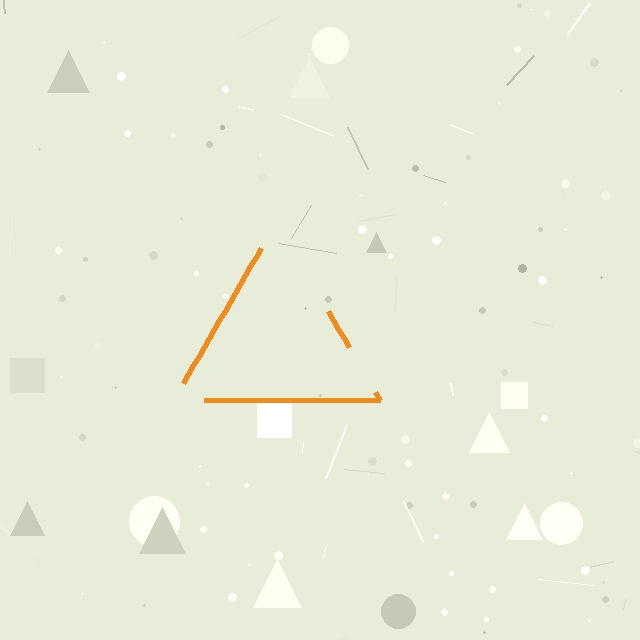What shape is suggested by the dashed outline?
The dashed outline suggests a triangle.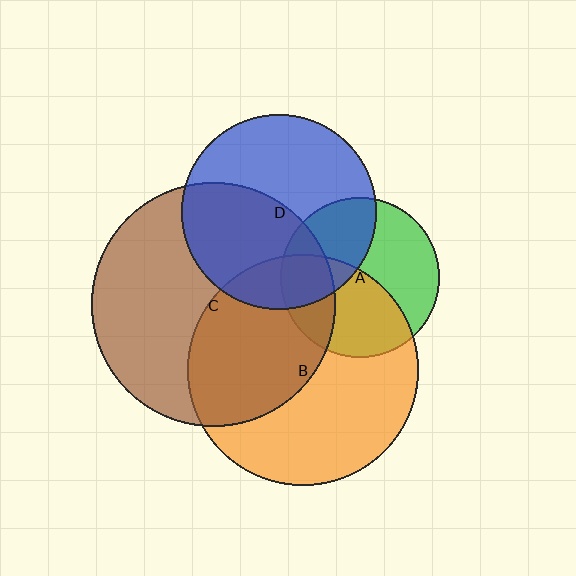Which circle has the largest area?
Circle C (brown).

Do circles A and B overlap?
Yes.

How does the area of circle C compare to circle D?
Approximately 1.6 times.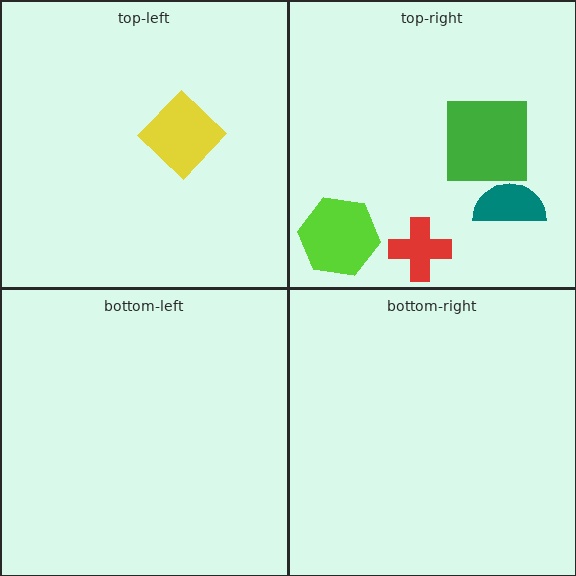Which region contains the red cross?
The top-right region.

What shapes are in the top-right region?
The teal semicircle, the red cross, the lime hexagon, the green square.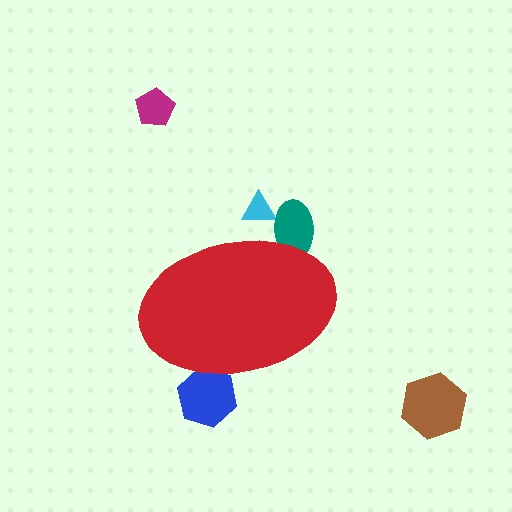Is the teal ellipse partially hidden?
Yes, the teal ellipse is partially hidden behind the red ellipse.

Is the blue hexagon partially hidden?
Yes, the blue hexagon is partially hidden behind the red ellipse.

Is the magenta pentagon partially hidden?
No, the magenta pentagon is fully visible.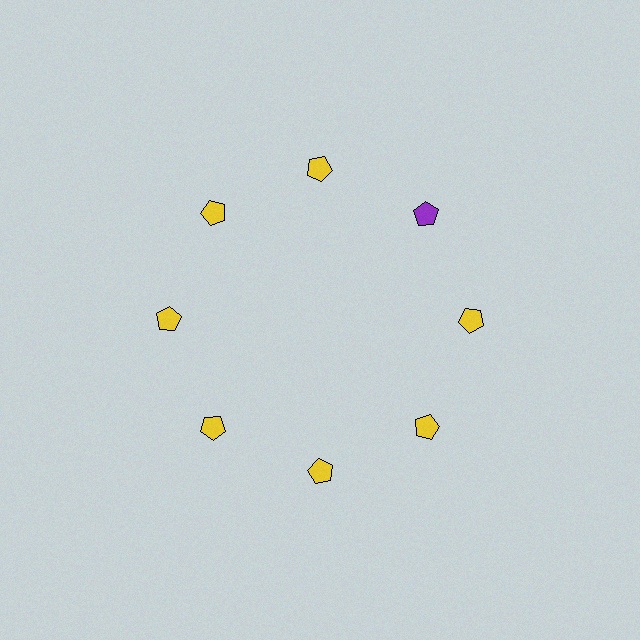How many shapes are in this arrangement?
There are 8 shapes arranged in a ring pattern.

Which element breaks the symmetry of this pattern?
The purple pentagon at roughly the 2 o'clock position breaks the symmetry. All other shapes are yellow pentagons.